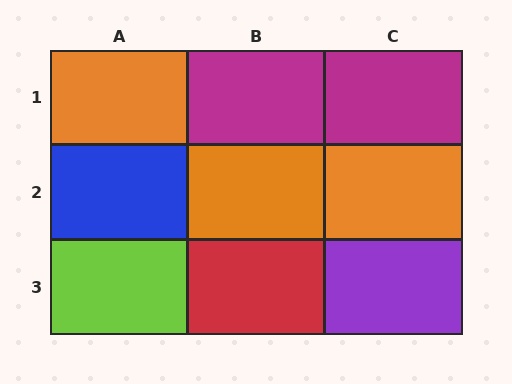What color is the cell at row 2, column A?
Blue.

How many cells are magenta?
2 cells are magenta.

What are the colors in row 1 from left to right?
Orange, magenta, magenta.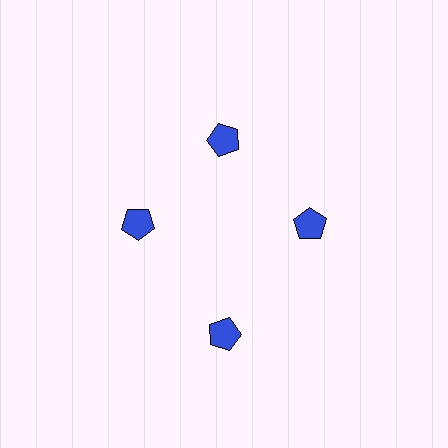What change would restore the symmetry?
The symmetry would be restored by moving it inward, back onto the ring so that all 4 pentagons sit at equal angles and equal distance from the center.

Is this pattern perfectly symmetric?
No. The 4 blue pentagons are arranged in a ring, but one element near the 6 o'clock position is pushed outward from the center, breaking the 4-fold rotational symmetry.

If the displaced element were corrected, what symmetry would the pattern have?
It would have 4-fold rotational symmetry — the pattern would map onto itself every 90 degrees.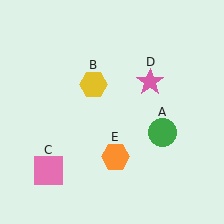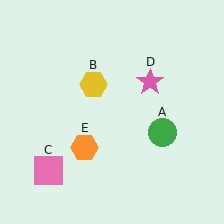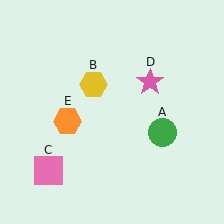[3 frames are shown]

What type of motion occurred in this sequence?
The orange hexagon (object E) rotated clockwise around the center of the scene.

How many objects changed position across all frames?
1 object changed position: orange hexagon (object E).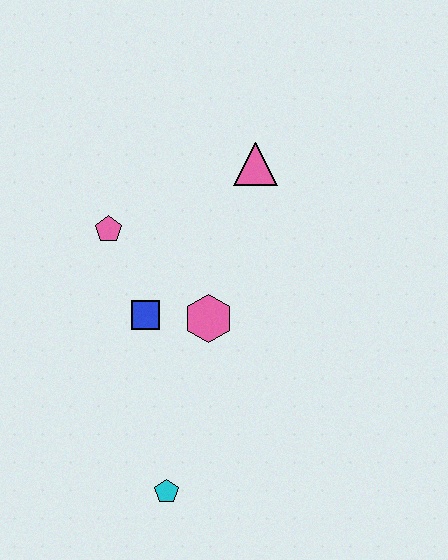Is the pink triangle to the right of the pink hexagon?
Yes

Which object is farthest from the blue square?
The pink triangle is farthest from the blue square.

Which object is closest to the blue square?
The pink hexagon is closest to the blue square.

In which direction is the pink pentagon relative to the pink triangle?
The pink pentagon is to the left of the pink triangle.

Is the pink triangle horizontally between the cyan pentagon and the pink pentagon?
No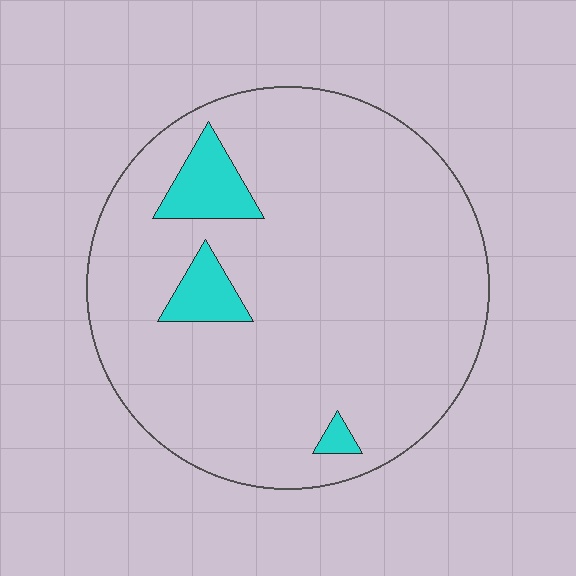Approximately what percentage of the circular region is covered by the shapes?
Approximately 10%.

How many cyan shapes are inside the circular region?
3.